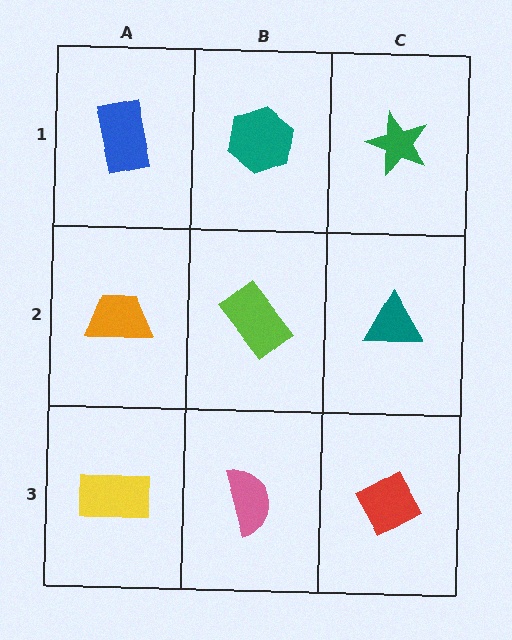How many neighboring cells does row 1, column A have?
2.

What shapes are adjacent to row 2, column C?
A green star (row 1, column C), a red diamond (row 3, column C), a lime rectangle (row 2, column B).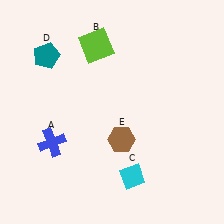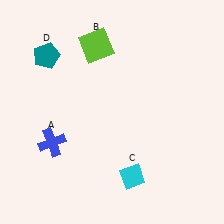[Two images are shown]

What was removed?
The brown hexagon (E) was removed in Image 2.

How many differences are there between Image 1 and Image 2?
There is 1 difference between the two images.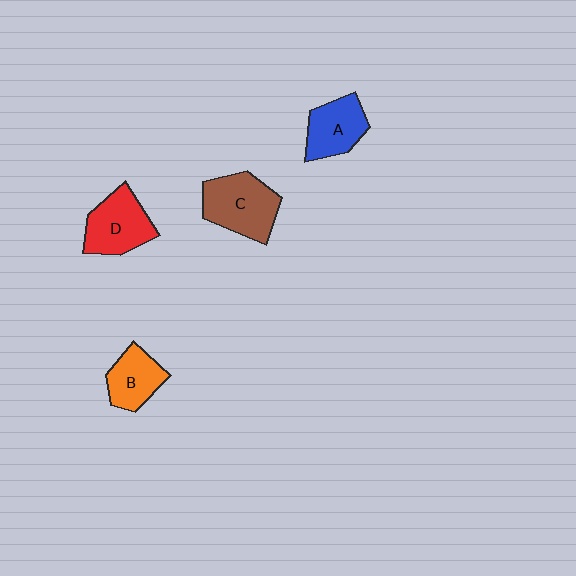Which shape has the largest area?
Shape C (brown).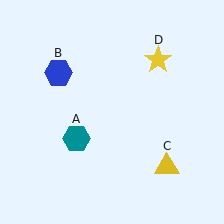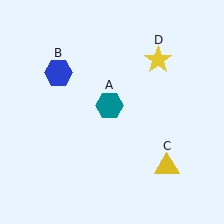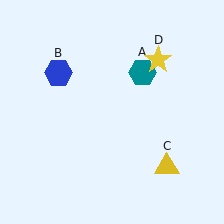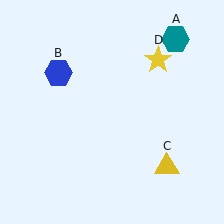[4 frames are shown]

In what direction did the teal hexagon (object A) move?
The teal hexagon (object A) moved up and to the right.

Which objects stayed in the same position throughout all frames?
Blue hexagon (object B) and yellow triangle (object C) and yellow star (object D) remained stationary.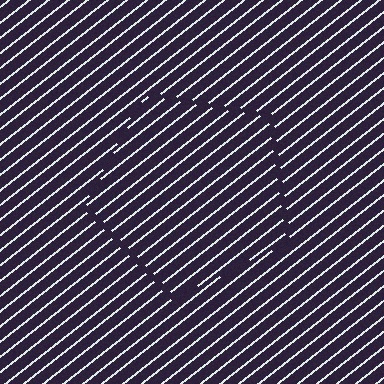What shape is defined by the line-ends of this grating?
An illusory pentagon. The interior of the shape contains the same grating, shifted by half a period — the contour is defined by the phase discontinuity where line-ends from the inner and outer gratings abut.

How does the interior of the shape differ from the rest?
The interior of the shape contains the same grating, shifted by half a period — the contour is defined by the phase discontinuity where line-ends from the inner and outer gratings abut.